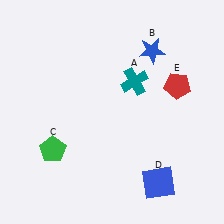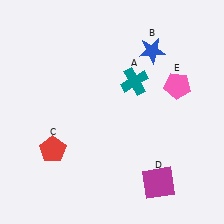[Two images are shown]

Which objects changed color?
C changed from green to red. D changed from blue to magenta. E changed from red to pink.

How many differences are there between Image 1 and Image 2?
There are 3 differences between the two images.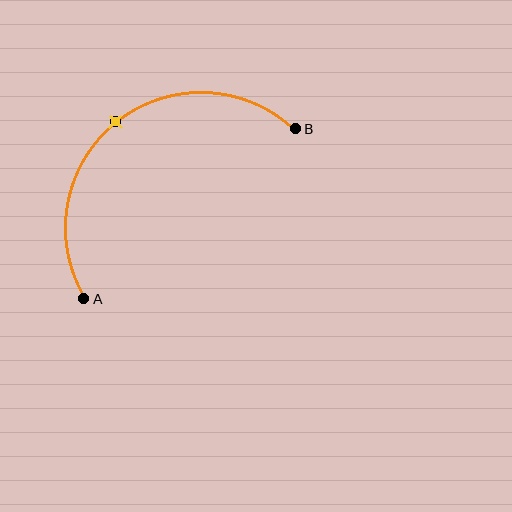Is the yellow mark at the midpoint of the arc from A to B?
Yes. The yellow mark lies on the arc at equal arc-length from both A and B — it is the arc midpoint.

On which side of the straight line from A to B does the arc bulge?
The arc bulges above and to the left of the straight line connecting A and B.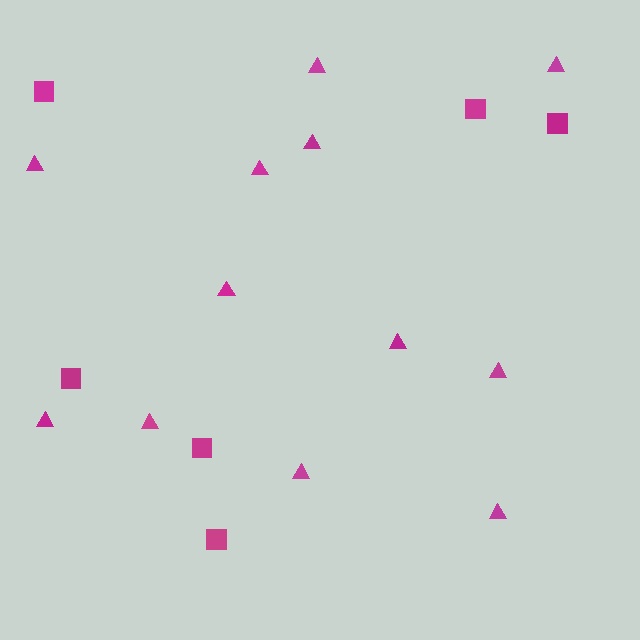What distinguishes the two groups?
There are 2 groups: one group of triangles (12) and one group of squares (6).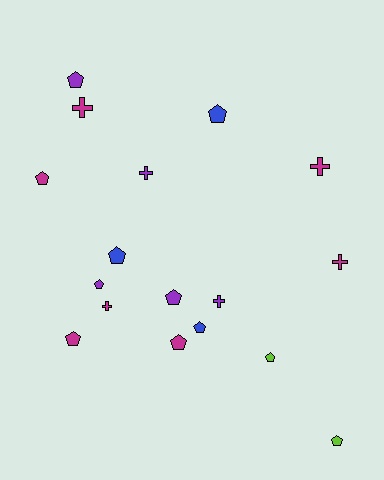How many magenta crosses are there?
There are 4 magenta crosses.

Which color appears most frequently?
Magenta, with 7 objects.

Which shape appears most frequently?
Pentagon, with 11 objects.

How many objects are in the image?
There are 17 objects.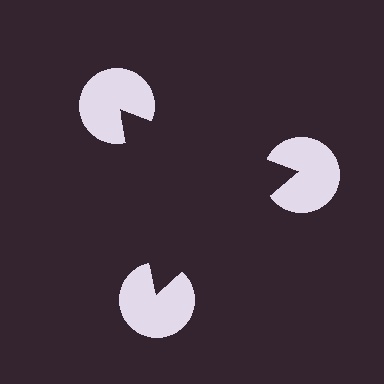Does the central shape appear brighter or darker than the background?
It typically appears slightly darker than the background, even though no actual brightness change is drawn.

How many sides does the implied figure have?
3 sides.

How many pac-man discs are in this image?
There are 3 — one at each vertex of the illusory triangle.